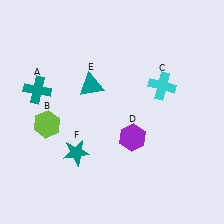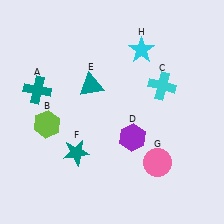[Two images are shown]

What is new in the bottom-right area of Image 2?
A pink circle (G) was added in the bottom-right area of Image 2.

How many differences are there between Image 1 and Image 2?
There are 2 differences between the two images.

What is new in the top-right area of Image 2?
A cyan star (H) was added in the top-right area of Image 2.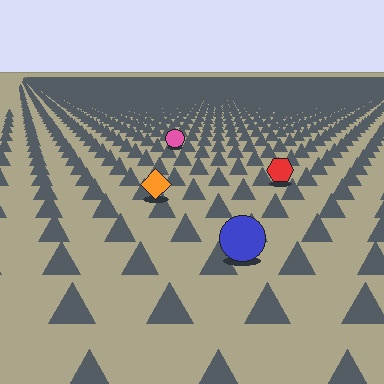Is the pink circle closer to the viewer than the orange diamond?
No. The orange diamond is closer — you can tell from the texture gradient: the ground texture is coarser near it.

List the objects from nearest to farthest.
From nearest to farthest: the blue circle, the orange diamond, the red hexagon, the pink circle.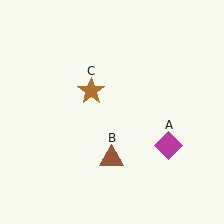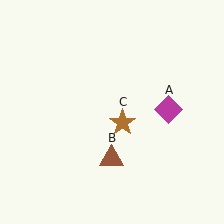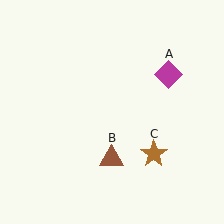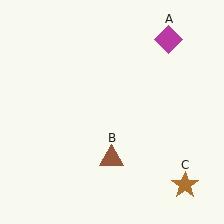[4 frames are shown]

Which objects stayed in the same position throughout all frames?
Brown triangle (object B) remained stationary.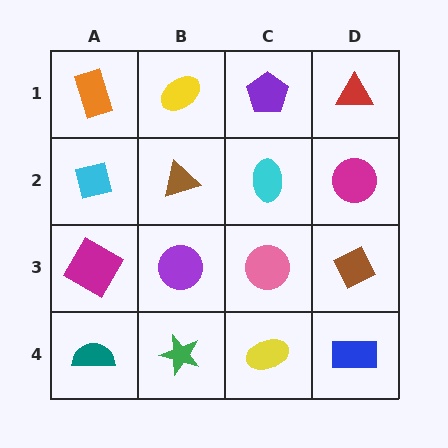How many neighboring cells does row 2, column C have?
4.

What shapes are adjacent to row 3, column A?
A cyan square (row 2, column A), a teal semicircle (row 4, column A), a purple circle (row 3, column B).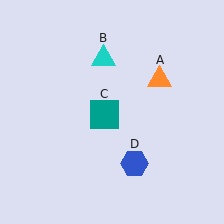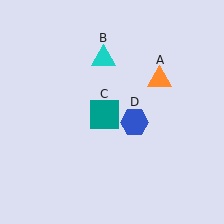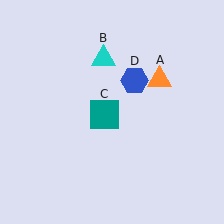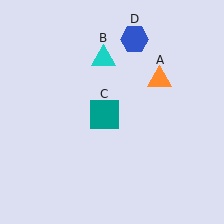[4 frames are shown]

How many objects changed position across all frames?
1 object changed position: blue hexagon (object D).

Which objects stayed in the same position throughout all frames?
Orange triangle (object A) and cyan triangle (object B) and teal square (object C) remained stationary.